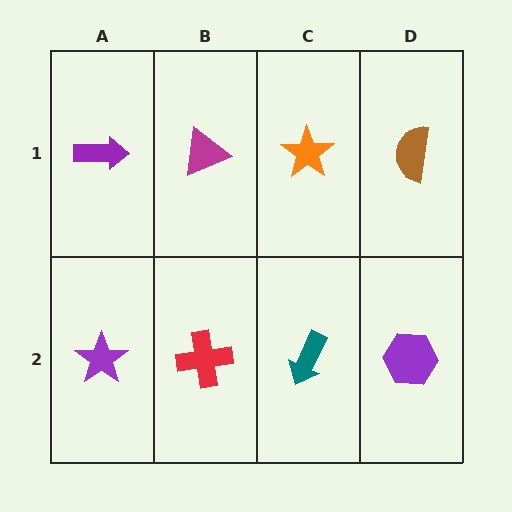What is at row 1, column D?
A brown semicircle.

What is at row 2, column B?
A red cross.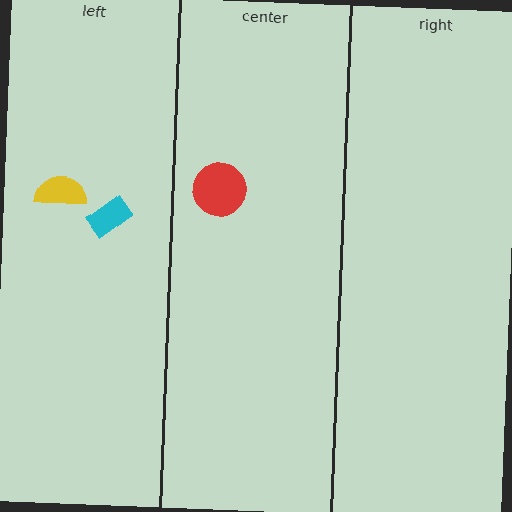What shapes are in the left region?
The cyan rectangle, the yellow semicircle.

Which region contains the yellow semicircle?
The left region.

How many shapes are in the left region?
2.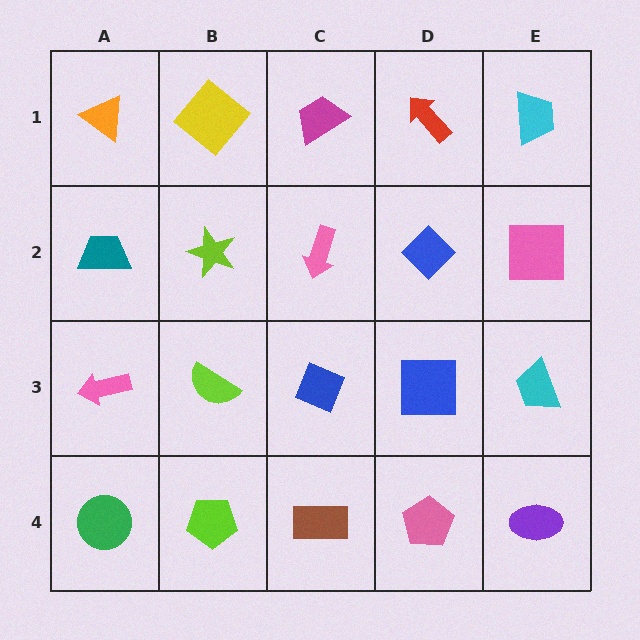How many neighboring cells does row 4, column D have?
3.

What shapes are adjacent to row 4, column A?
A pink arrow (row 3, column A), a lime pentagon (row 4, column B).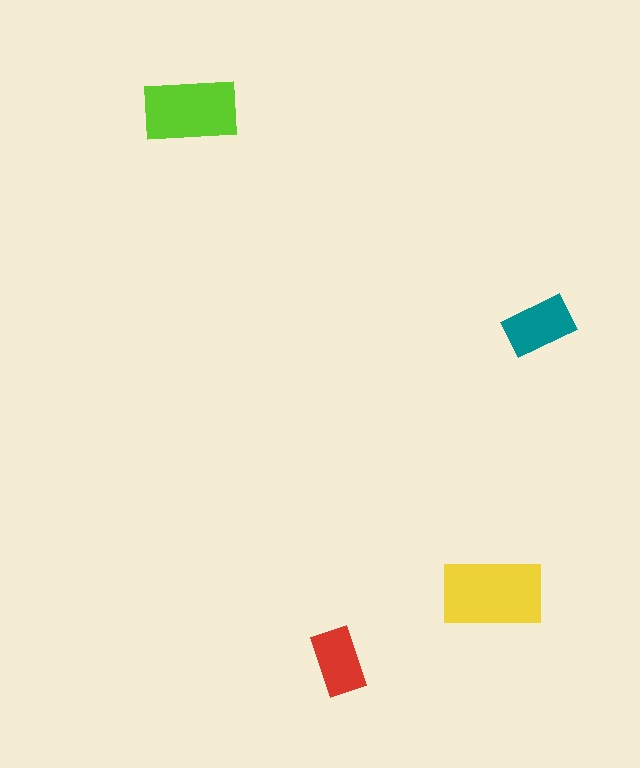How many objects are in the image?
There are 4 objects in the image.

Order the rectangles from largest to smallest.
the yellow one, the lime one, the teal one, the red one.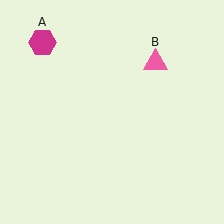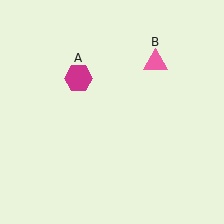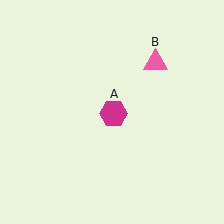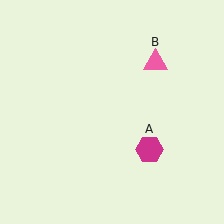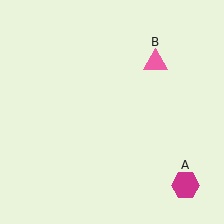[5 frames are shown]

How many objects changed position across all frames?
1 object changed position: magenta hexagon (object A).